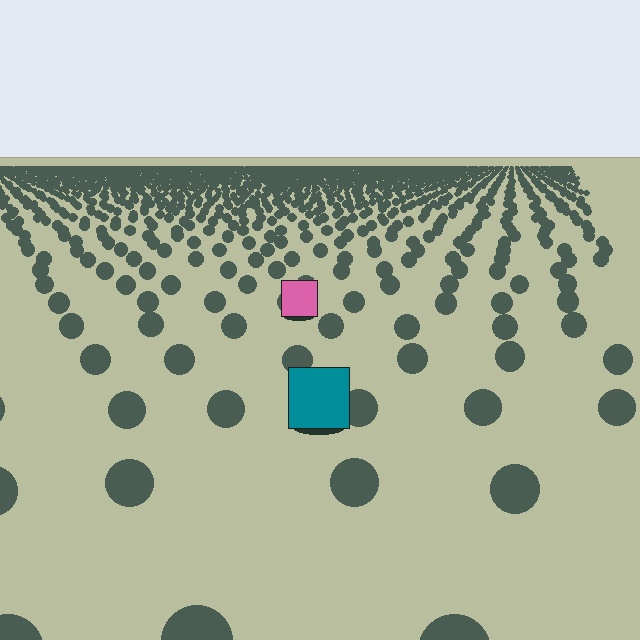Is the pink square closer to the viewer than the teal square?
No. The teal square is closer — you can tell from the texture gradient: the ground texture is coarser near it.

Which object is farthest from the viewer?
The pink square is farthest from the viewer. It appears smaller and the ground texture around it is denser.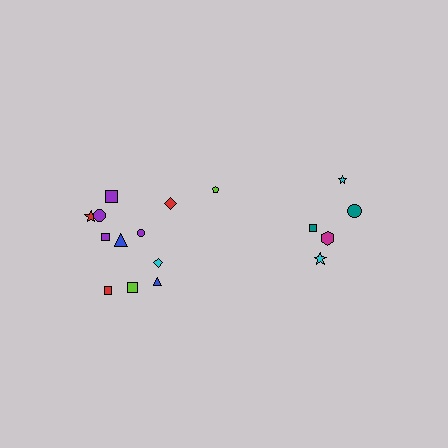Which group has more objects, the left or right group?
The left group.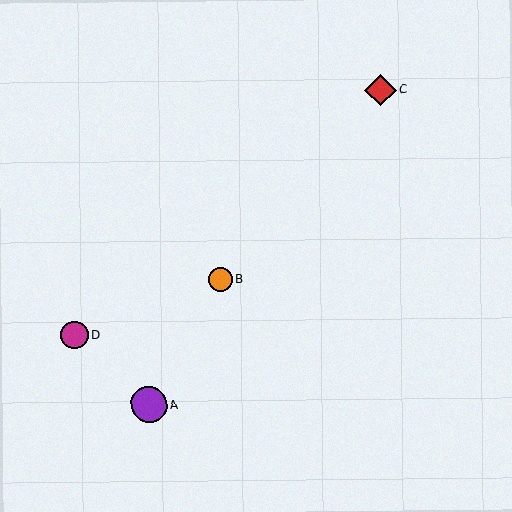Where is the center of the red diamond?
The center of the red diamond is at (381, 90).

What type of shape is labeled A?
Shape A is a purple circle.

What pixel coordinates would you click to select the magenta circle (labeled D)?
Click at (74, 335) to select the magenta circle D.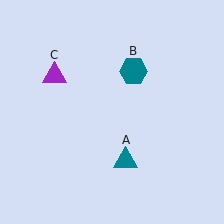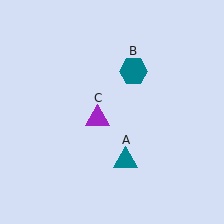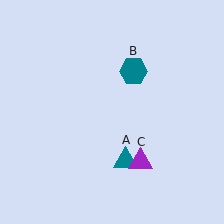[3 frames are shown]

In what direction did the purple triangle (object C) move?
The purple triangle (object C) moved down and to the right.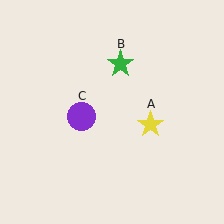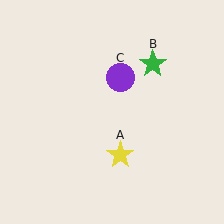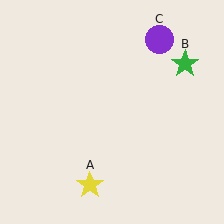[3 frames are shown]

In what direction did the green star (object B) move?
The green star (object B) moved right.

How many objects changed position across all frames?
3 objects changed position: yellow star (object A), green star (object B), purple circle (object C).